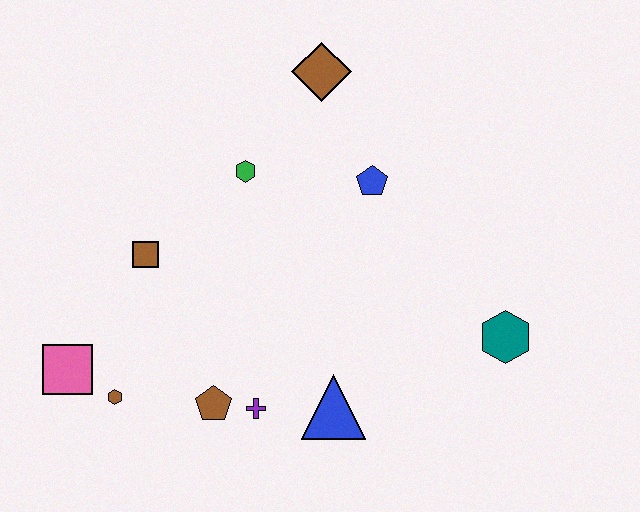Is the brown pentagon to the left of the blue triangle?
Yes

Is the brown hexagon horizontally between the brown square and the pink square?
Yes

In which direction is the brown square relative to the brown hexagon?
The brown square is above the brown hexagon.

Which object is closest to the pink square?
The brown hexagon is closest to the pink square.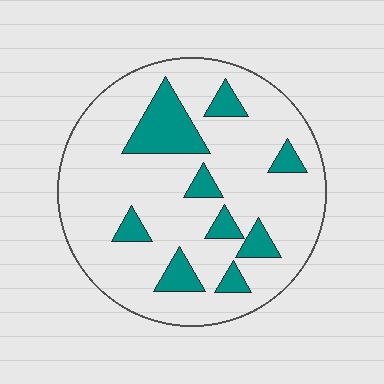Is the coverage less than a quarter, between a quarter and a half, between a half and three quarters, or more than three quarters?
Less than a quarter.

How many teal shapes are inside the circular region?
9.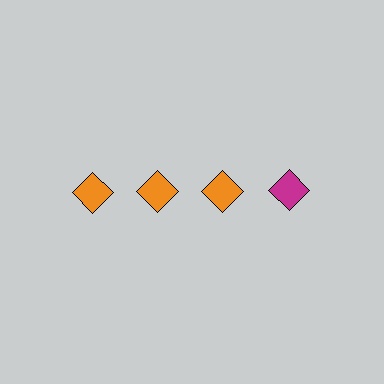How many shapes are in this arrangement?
There are 4 shapes arranged in a grid pattern.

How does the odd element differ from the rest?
It has a different color: magenta instead of orange.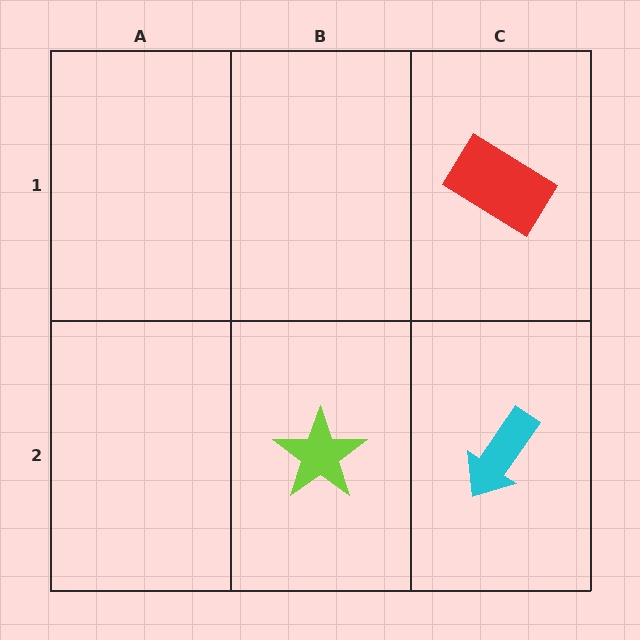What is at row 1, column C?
A red rectangle.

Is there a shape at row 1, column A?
No, that cell is empty.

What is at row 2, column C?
A cyan arrow.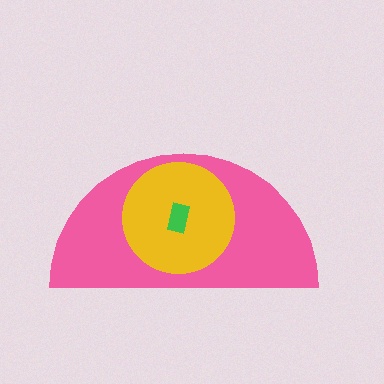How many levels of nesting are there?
3.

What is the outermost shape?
The pink semicircle.